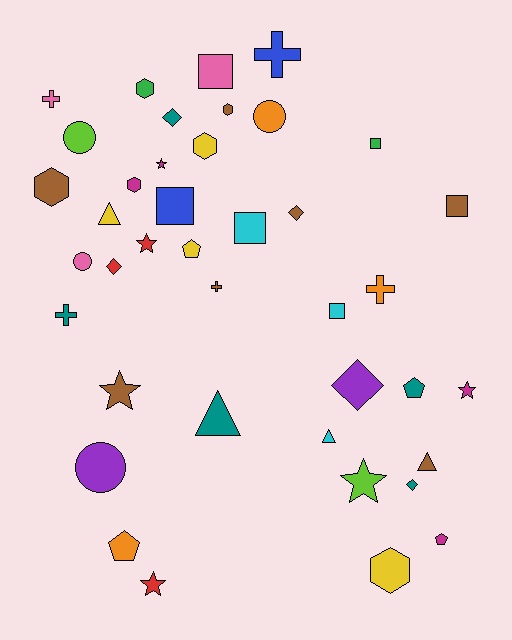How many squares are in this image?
There are 6 squares.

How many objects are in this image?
There are 40 objects.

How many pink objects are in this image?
There are 3 pink objects.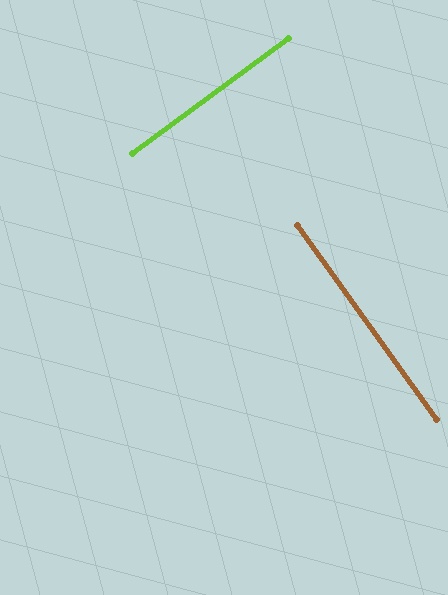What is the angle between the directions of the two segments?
Approximately 89 degrees.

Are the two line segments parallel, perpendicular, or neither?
Perpendicular — they meet at approximately 89°.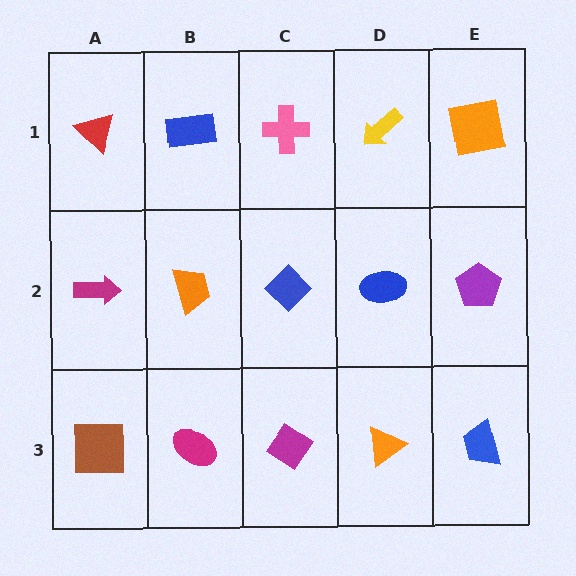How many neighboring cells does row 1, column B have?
3.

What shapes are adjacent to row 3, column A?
A magenta arrow (row 2, column A), a magenta ellipse (row 3, column B).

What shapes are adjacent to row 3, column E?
A purple pentagon (row 2, column E), an orange triangle (row 3, column D).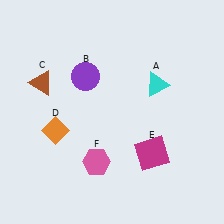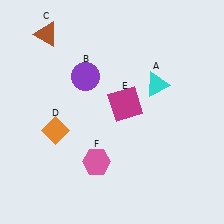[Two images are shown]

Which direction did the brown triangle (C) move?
The brown triangle (C) moved up.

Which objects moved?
The objects that moved are: the brown triangle (C), the magenta square (E).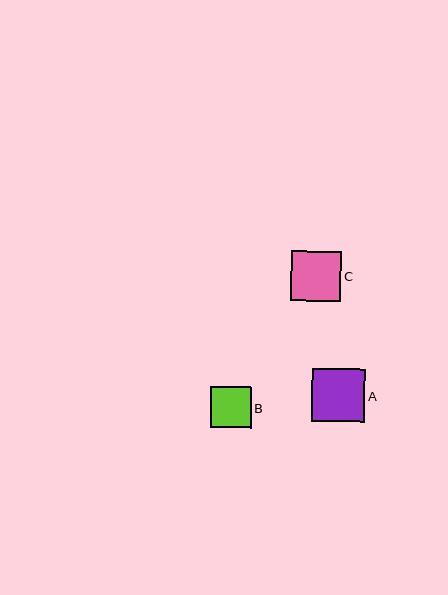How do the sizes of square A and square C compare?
Square A and square C are approximately the same size.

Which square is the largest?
Square A is the largest with a size of approximately 54 pixels.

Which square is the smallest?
Square B is the smallest with a size of approximately 41 pixels.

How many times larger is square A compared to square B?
Square A is approximately 1.3 times the size of square B.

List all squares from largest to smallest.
From largest to smallest: A, C, B.